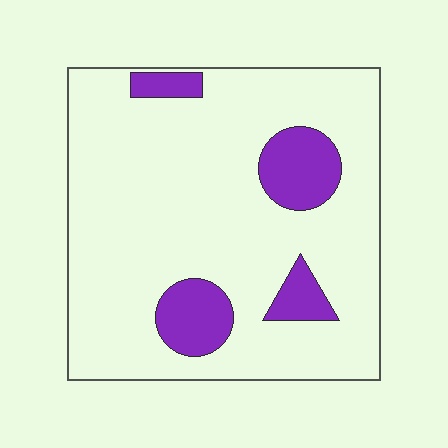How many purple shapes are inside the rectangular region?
4.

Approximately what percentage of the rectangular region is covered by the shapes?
Approximately 15%.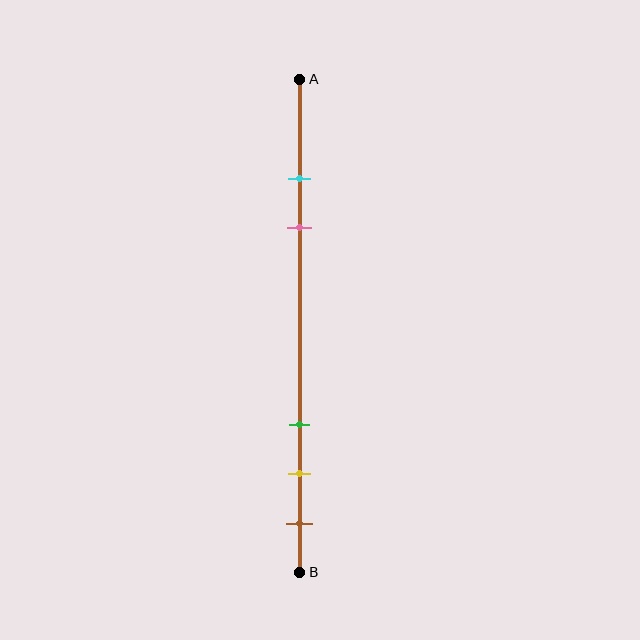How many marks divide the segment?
There are 5 marks dividing the segment.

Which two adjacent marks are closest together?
The cyan and pink marks are the closest adjacent pair.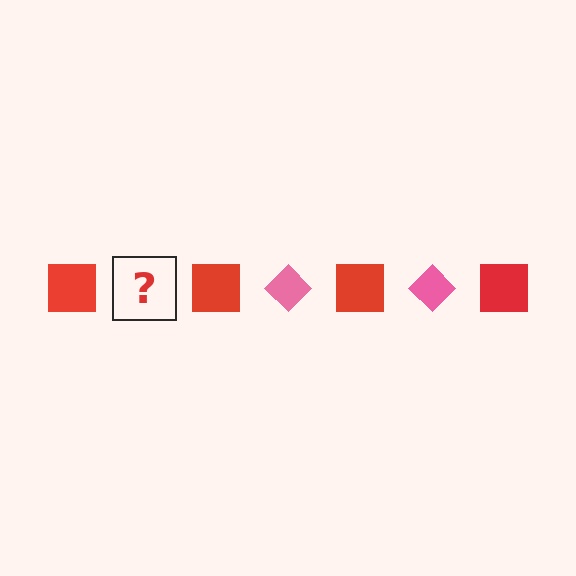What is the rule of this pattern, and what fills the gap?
The rule is that the pattern alternates between red square and pink diamond. The gap should be filled with a pink diamond.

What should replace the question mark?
The question mark should be replaced with a pink diamond.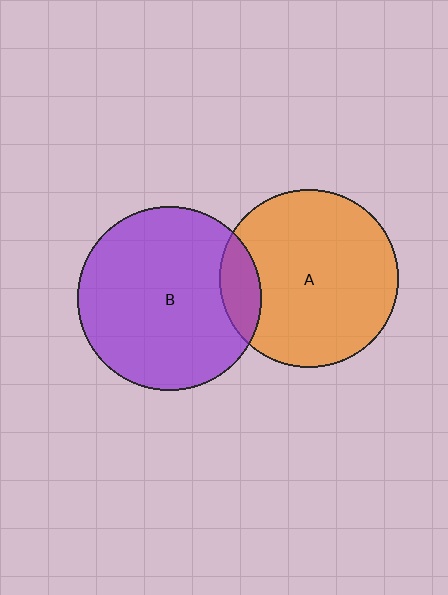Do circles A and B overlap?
Yes.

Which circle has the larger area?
Circle B (purple).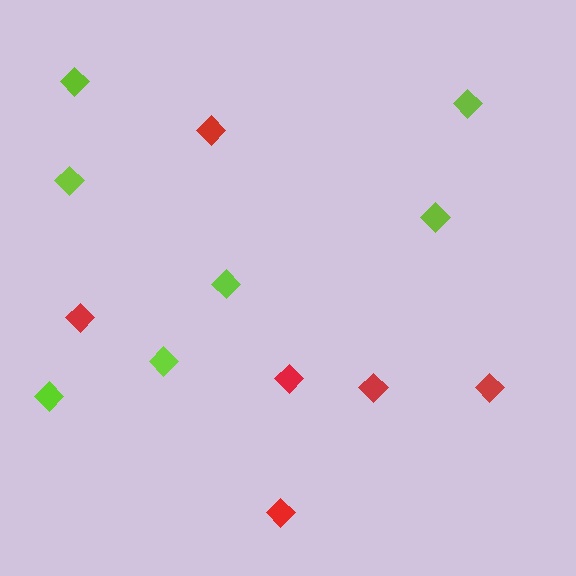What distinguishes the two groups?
There are 2 groups: one group of red diamonds (6) and one group of lime diamonds (7).